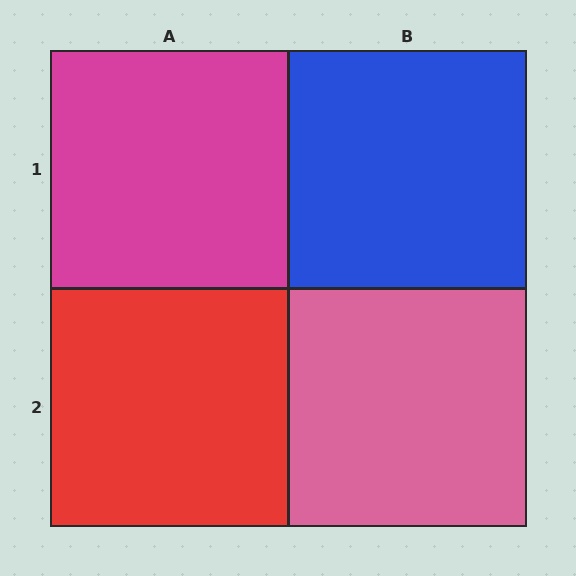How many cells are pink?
1 cell is pink.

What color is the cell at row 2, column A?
Red.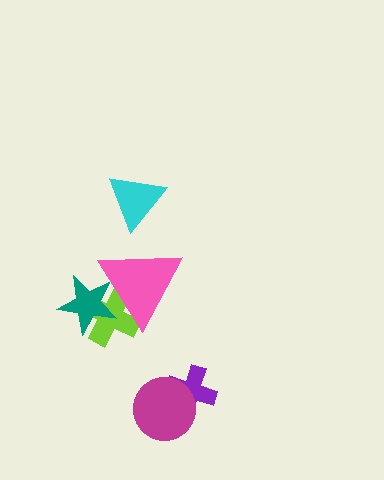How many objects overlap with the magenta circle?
1 object overlaps with the magenta circle.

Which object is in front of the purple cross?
The magenta circle is in front of the purple cross.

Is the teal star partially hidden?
Yes, it is partially covered by another shape.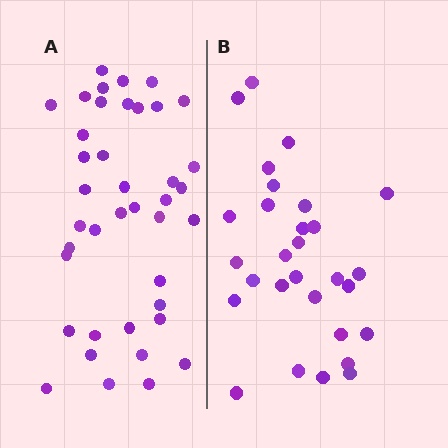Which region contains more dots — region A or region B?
Region A (the left region) has more dots.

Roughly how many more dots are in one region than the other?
Region A has roughly 12 or so more dots than region B.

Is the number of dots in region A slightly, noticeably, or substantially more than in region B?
Region A has noticeably more, but not dramatically so. The ratio is roughly 1.4 to 1.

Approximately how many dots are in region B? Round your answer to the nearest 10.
About 30 dots. (The exact count is 29, which rounds to 30.)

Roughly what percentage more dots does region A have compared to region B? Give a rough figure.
About 40% more.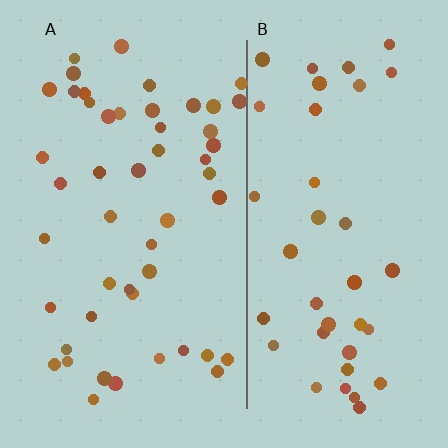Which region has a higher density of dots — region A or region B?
A (the left).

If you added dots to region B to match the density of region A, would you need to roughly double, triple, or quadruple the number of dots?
Approximately double.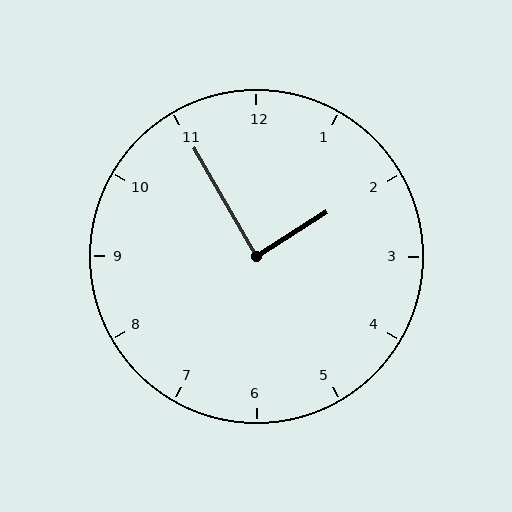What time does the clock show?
1:55.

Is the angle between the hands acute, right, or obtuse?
It is right.